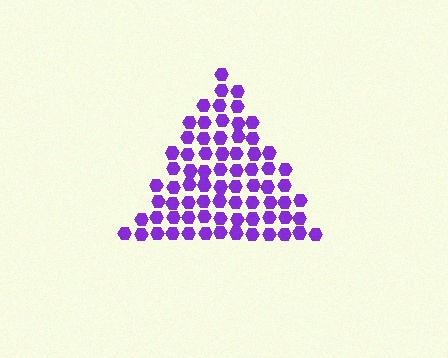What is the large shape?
The large shape is a triangle.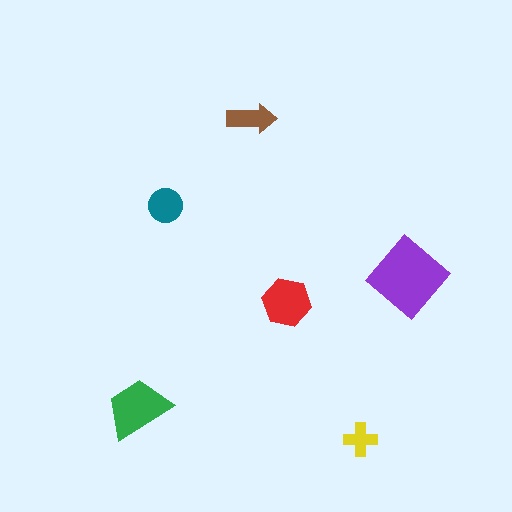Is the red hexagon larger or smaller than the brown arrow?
Larger.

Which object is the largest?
The purple diamond.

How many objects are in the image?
There are 6 objects in the image.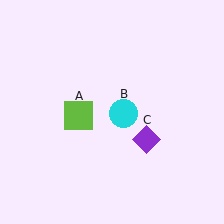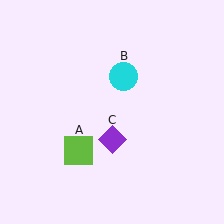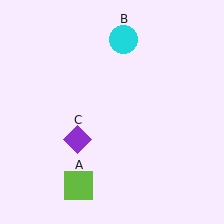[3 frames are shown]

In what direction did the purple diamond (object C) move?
The purple diamond (object C) moved left.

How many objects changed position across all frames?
3 objects changed position: lime square (object A), cyan circle (object B), purple diamond (object C).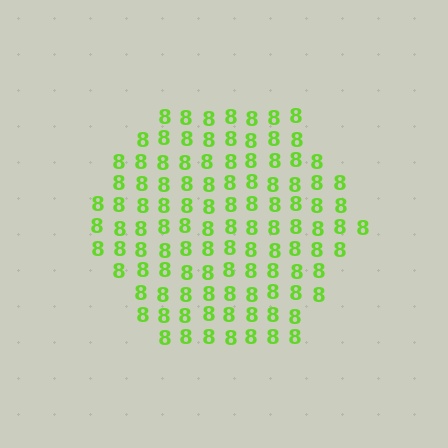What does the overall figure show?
The overall figure shows a hexagon.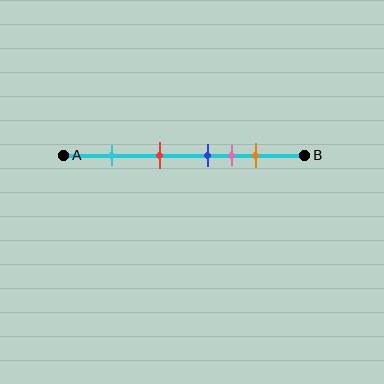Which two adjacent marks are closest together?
The blue and pink marks are the closest adjacent pair.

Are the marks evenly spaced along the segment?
No, the marks are not evenly spaced.